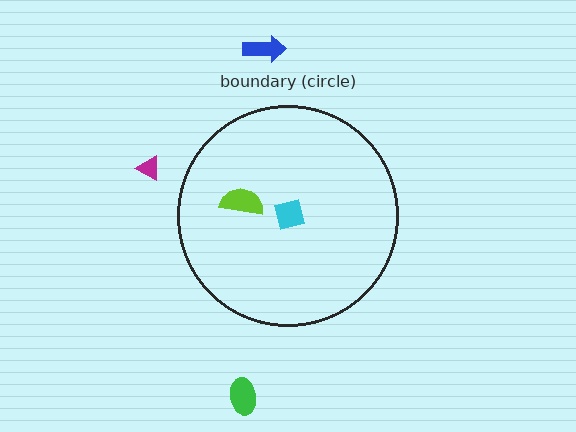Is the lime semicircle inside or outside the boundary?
Inside.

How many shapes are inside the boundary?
2 inside, 3 outside.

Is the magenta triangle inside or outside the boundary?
Outside.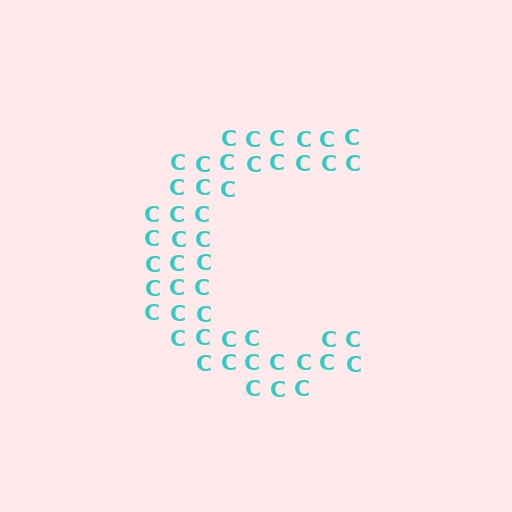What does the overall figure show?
The overall figure shows the letter C.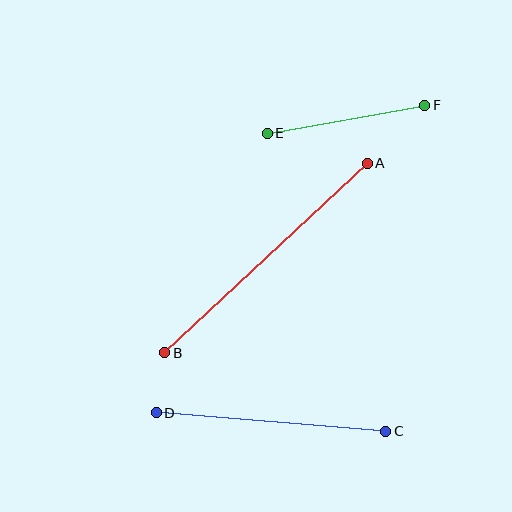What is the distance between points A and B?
The distance is approximately 277 pixels.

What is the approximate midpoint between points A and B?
The midpoint is at approximately (266, 258) pixels.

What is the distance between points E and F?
The distance is approximately 160 pixels.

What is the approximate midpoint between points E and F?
The midpoint is at approximately (346, 119) pixels.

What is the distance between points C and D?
The distance is approximately 230 pixels.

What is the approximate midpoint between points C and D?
The midpoint is at approximately (271, 422) pixels.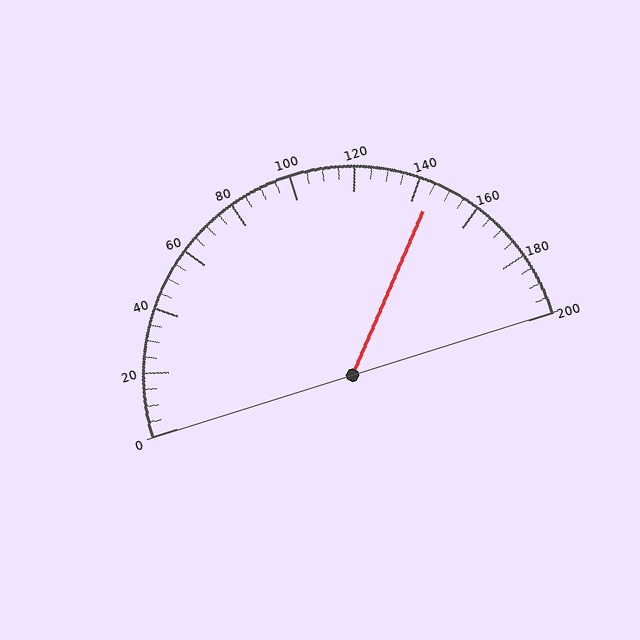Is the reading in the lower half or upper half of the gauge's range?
The reading is in the upper half of the range (0 to 200).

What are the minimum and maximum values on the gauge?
The gauge ranges from 0 to 200.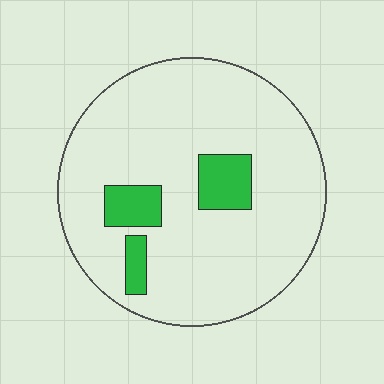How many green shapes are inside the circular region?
3.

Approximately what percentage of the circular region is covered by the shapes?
Approximately 10%.